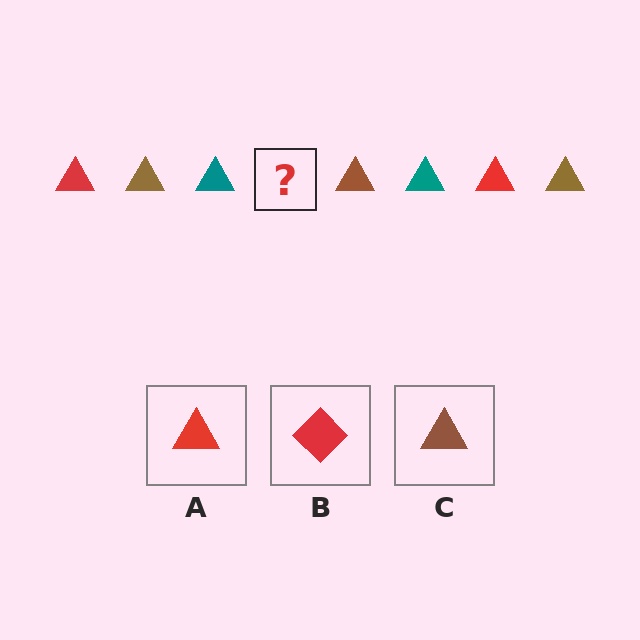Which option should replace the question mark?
Option A.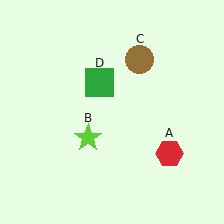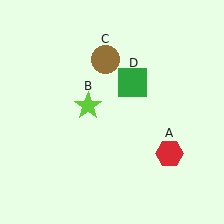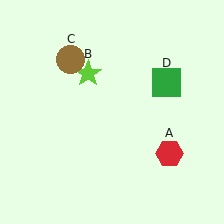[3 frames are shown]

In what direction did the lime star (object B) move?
The lime star (object B) moved up.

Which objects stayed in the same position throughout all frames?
Red hexagon (object A) remained stationary.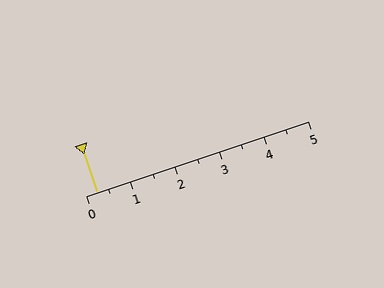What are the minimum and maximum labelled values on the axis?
The axis runs from 0 to 5.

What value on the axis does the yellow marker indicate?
The marker indicates approximately 0.2.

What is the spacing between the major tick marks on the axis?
The major ticks are spaced 1 apart.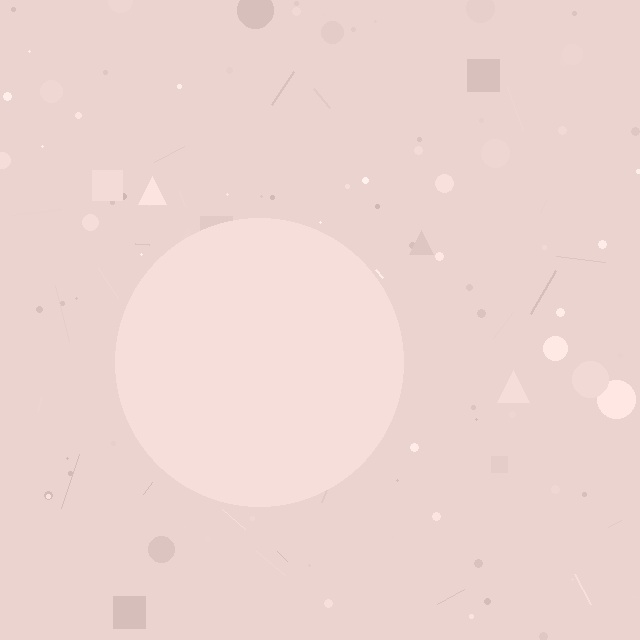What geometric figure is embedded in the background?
A circle is embedded in the background.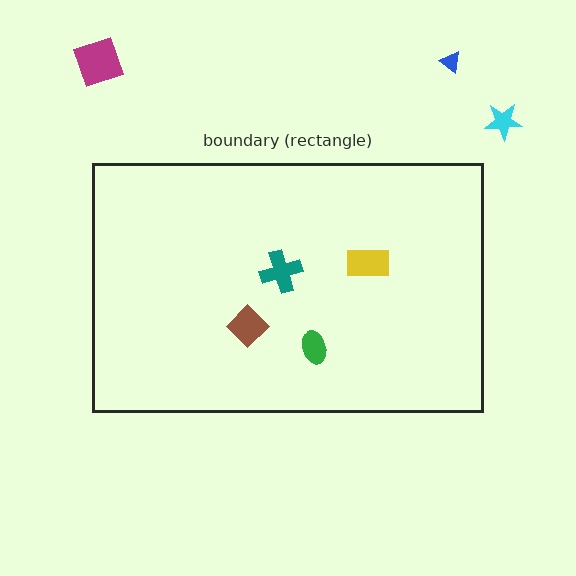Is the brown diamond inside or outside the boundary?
Inside.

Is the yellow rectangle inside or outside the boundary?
Inside.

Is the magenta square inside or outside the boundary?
Outside.